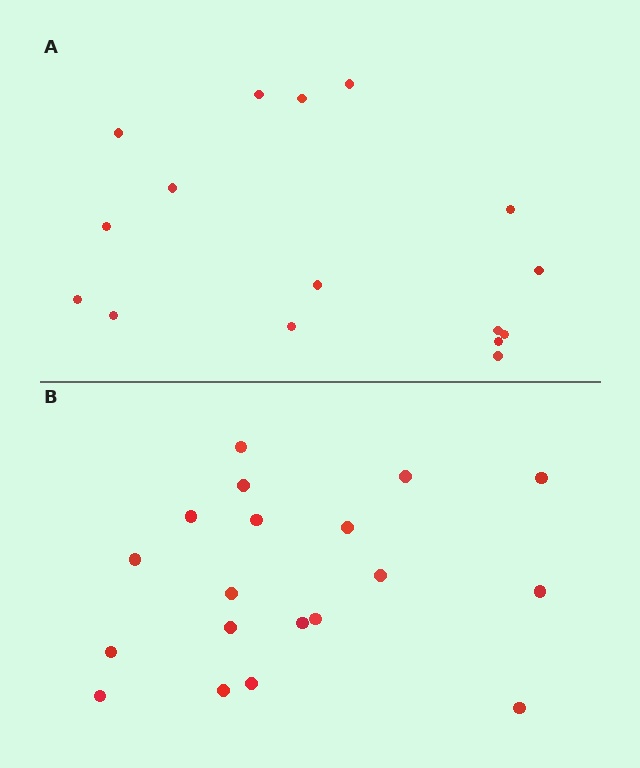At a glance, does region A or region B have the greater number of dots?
Region B (the bottom region) has more dots.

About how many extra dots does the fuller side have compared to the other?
Region B has just a few more — roughly 2 or 3 more dots than region A.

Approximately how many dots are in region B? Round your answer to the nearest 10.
About 20 dots. (The exact count is 19, which rounds to 20.)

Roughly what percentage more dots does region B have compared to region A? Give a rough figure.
About 20% more.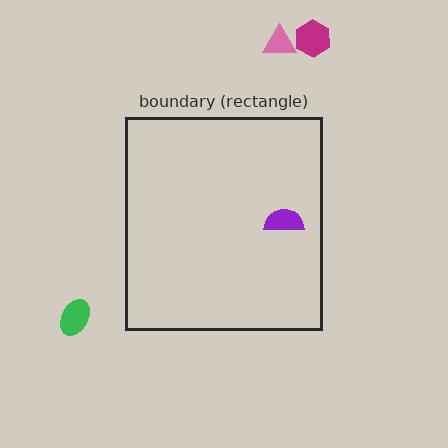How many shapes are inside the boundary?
1 inside, 3 outside.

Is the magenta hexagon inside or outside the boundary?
Outside.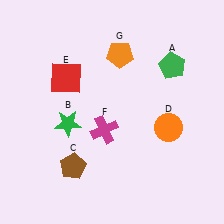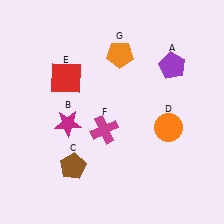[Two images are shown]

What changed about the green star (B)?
In Image 1, B is green. In Image 2, it changed to magenta.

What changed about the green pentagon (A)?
In Image 1, A is green. In Image 2, it changed to purple.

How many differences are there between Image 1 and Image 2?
There are 2 differences between the two images.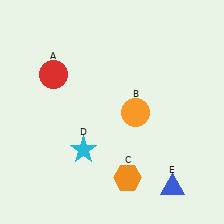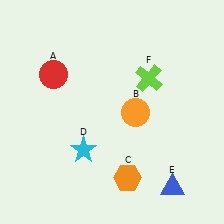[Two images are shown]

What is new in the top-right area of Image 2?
A lime cross (F) was added in the top-right area of Image 2.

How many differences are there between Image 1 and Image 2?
There is 1 difference between the two images.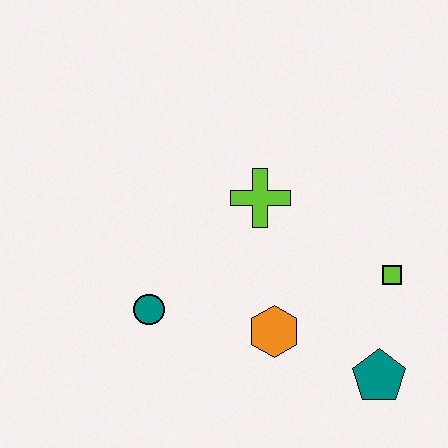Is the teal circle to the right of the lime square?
No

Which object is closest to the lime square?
The teal pentagon is closest to the lime square.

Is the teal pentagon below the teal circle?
Yes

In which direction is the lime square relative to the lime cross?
The lime square is to the right of the lime cross.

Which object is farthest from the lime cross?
The teal pentagon is farthest from the lime cross.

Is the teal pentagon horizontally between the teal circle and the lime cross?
No